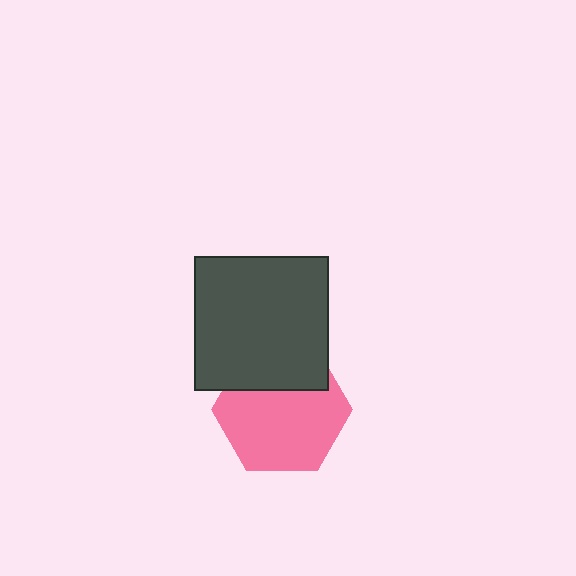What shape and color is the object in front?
The object in front is a dark gray square.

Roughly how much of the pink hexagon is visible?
Most of it is visible (roughly 70%).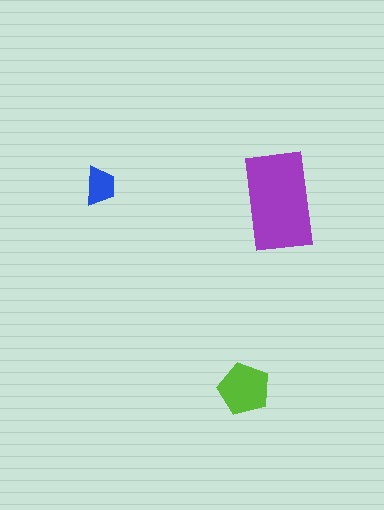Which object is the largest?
The purple rectangle.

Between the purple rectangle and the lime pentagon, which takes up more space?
The purple rectangle.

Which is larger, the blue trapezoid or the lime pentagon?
The lime pentagon.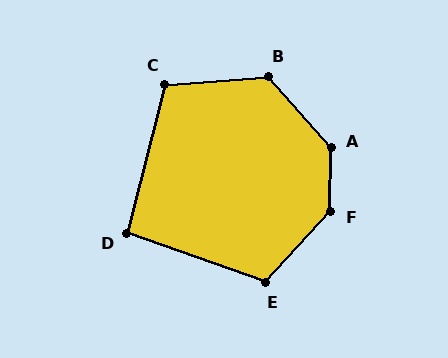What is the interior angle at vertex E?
Approximately 113 degrees (obtuse).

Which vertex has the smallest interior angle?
D, at approximately 95 degrees.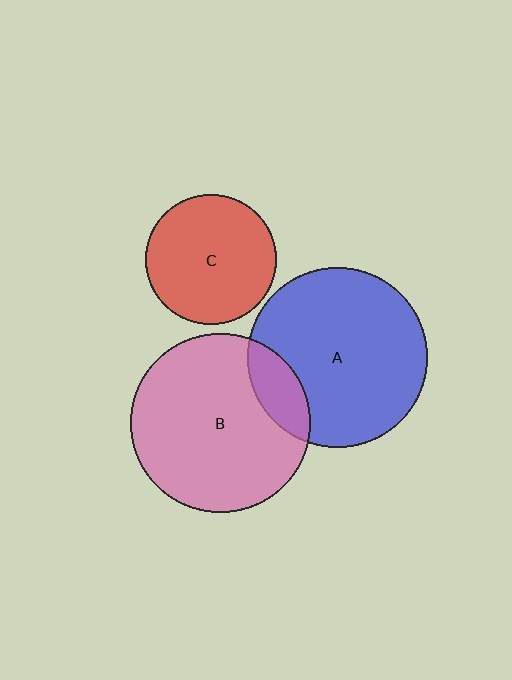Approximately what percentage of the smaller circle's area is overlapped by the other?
Approximately 15%.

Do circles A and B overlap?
Yes.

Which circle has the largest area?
Circle A (blue).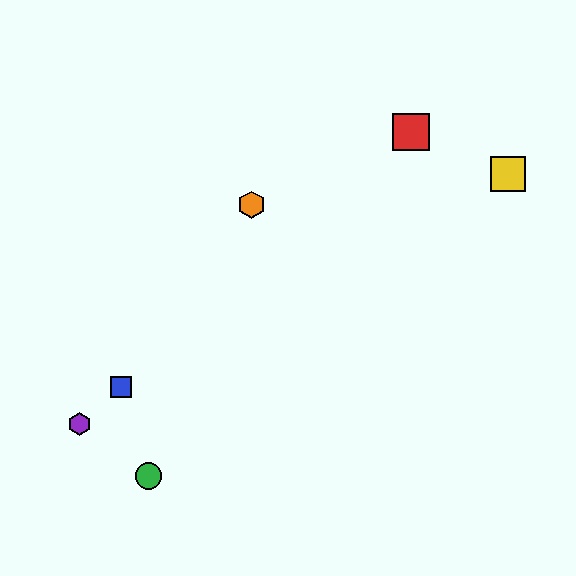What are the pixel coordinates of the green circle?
The green circle is at (148, 476).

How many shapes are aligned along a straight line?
3 shapes (the red square, the blue square, the purple hexagon) are aligned along a straight line.